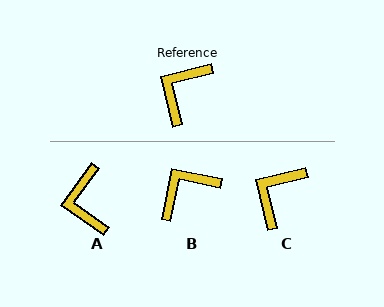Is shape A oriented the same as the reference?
No, it is off by about 41 degrees.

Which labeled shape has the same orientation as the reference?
C.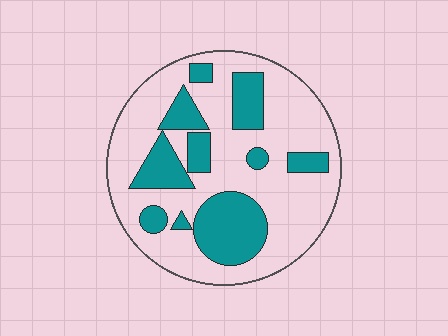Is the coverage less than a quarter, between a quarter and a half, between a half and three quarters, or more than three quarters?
Between a quarter and a half.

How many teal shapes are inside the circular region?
10.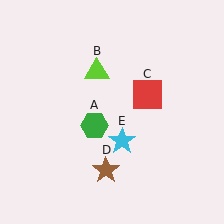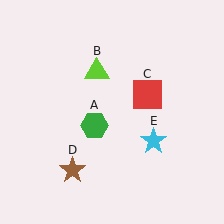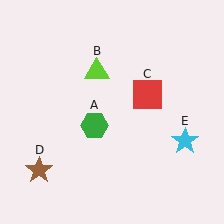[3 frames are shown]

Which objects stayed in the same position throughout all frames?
Green hexagon (object A) and lime triangle (object B) and red square (object C) remained stationary.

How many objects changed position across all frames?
2 objects changed position: brown star (object D), cyan star (object E).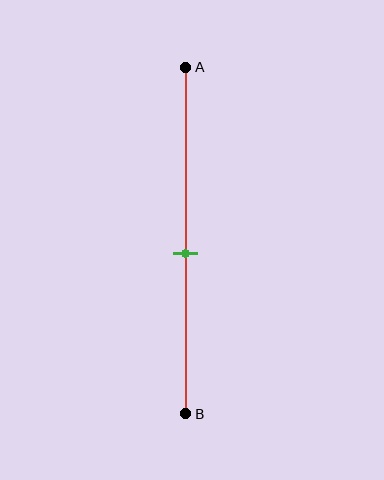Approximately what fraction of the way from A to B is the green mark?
The green mark is approximately 55% of the way from A to B.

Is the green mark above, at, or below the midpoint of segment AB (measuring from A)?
The green mark is below the midpoint of segment AB.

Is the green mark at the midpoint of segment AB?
No, the mark is at about 55% from A, not at the 50% midpoint.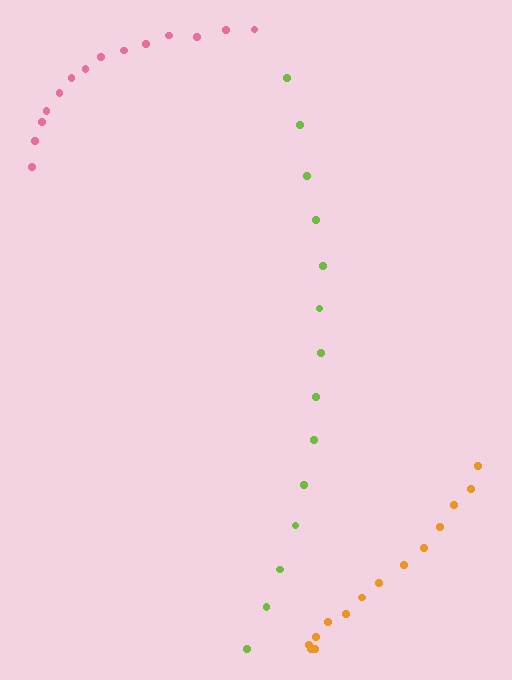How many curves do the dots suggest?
There are 3 distinct paths.